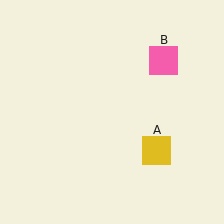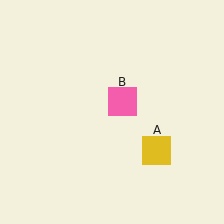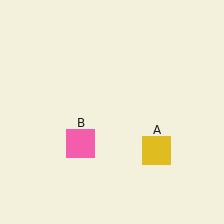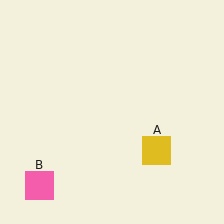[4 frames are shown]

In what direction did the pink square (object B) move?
The pink square (object B) moved down and to the left.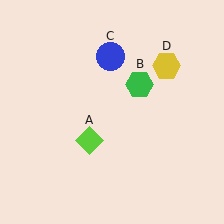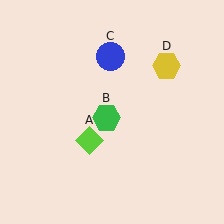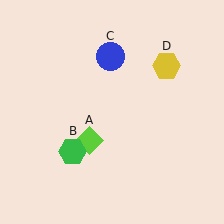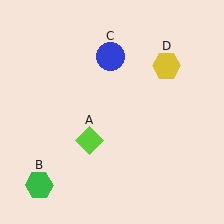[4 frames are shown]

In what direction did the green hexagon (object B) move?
The green hexagon (object B) moved down and to the left.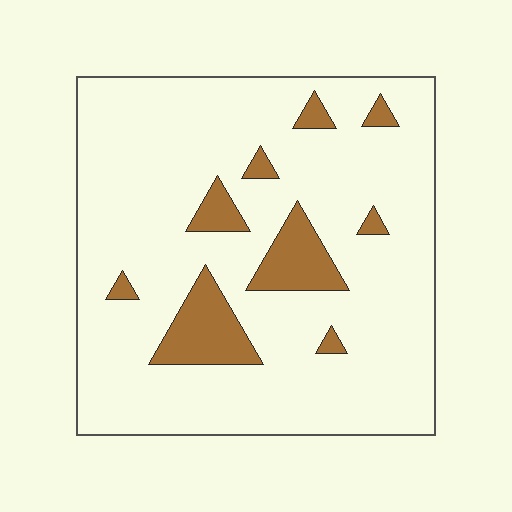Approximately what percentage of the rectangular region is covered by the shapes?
Approximately 15%.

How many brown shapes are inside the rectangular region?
9.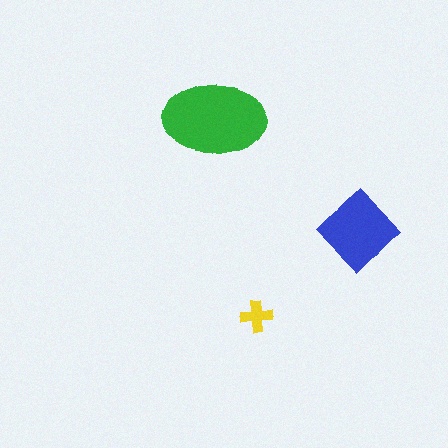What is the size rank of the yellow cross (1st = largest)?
3rd.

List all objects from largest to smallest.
The green ellipse, the blue diamond, the yellow cross.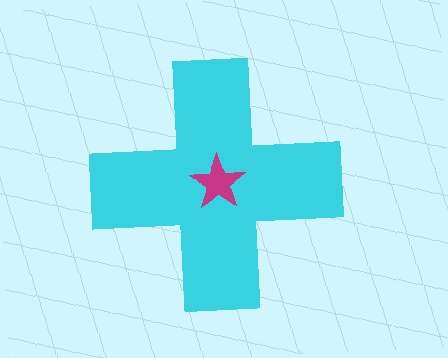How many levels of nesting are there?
2.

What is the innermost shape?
The magenta star.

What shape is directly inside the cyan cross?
The magenta star.